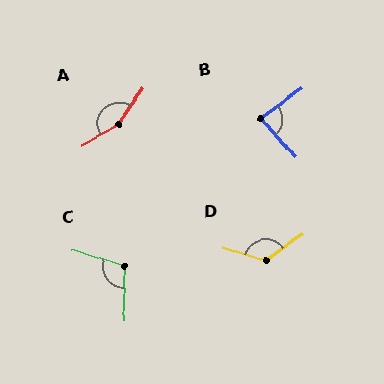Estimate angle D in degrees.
Approximately 127 degrees.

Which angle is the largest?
A, at approximately 155 degrees.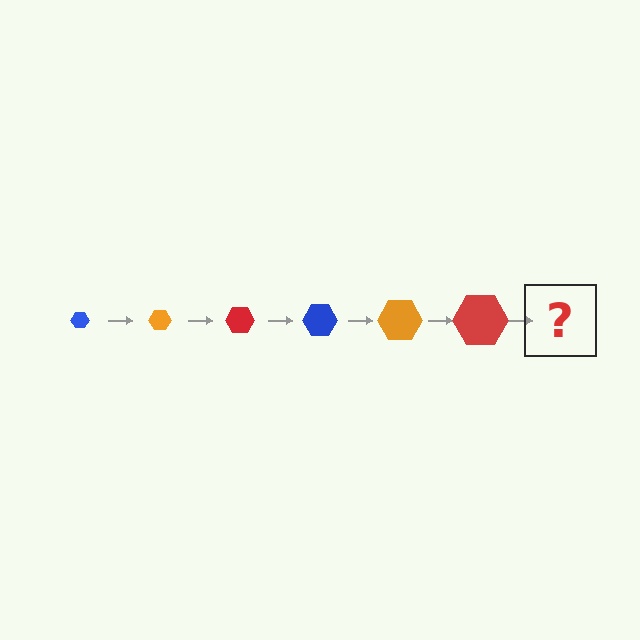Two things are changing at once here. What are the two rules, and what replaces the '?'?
The two rules are that the hexagon grows larger each step and the color cycles through blue, orange, and red. The '?' should be a blue hexagon, larger than the previous one.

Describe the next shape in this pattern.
It should be a blue hexagon, larger than the previous one.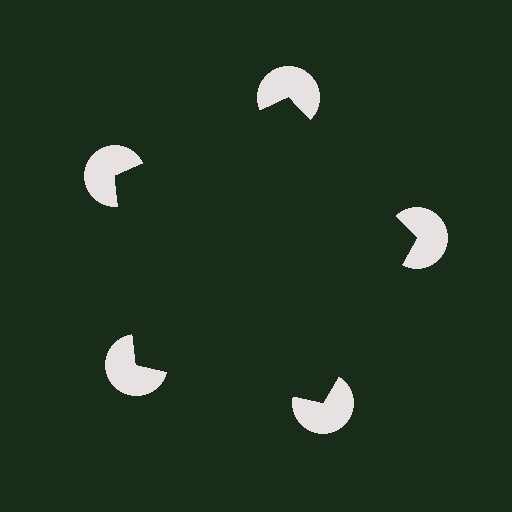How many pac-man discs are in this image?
There are 5 — one at each vertex of the illusory pentagon.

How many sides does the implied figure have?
5 sides.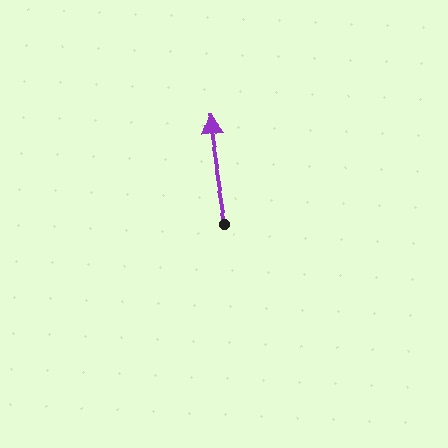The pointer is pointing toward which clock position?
Roughly 12 o'clock.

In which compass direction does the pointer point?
North.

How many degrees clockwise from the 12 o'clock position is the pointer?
Approximately 350 degrees.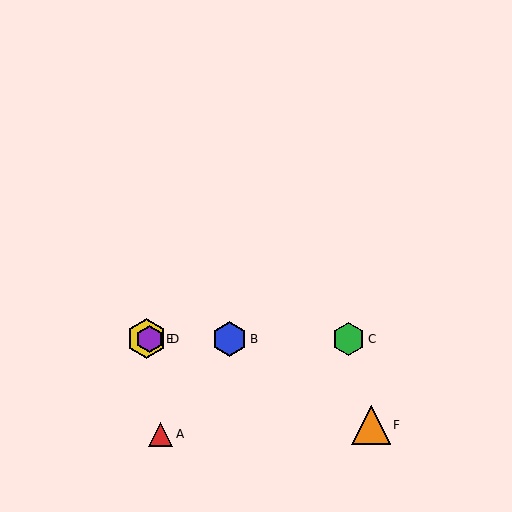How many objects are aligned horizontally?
4 objects (B, C, D, E) are aligned horizontally.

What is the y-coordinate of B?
Object B is at y≈339.